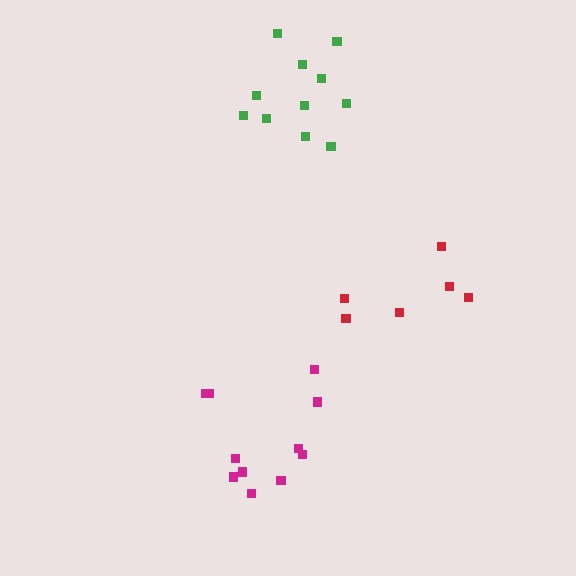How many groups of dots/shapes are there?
There are 3 groups.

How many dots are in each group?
Group 1: 11 dots, Group 2: 6 dots, Group 3: 11 dots (28 total).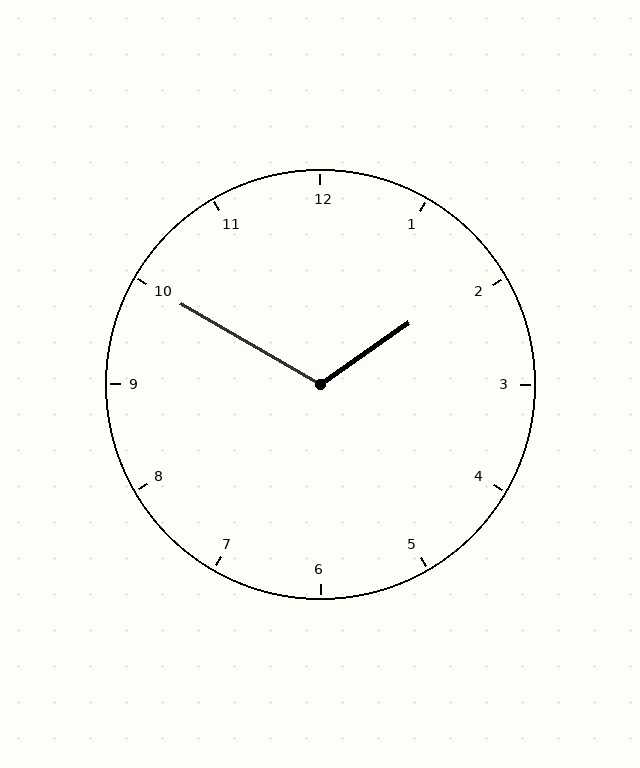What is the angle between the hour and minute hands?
Approximately 115 degrees.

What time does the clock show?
1:50.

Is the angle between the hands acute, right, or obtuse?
It is obtuse.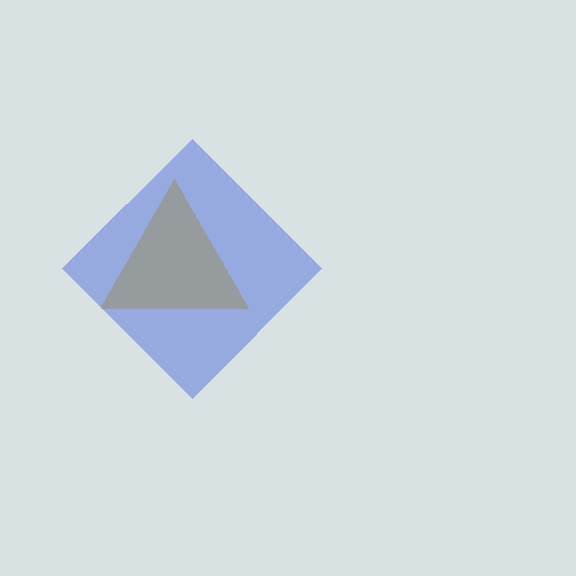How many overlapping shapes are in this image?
There are 2 overlapping shapes in the image.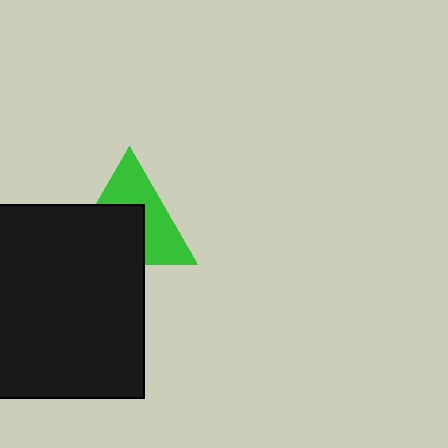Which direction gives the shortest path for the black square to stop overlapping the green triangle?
Moving down gives the shortest separation.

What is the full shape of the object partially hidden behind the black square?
The partially hidden object is a green triangle.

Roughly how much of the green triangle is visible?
About half of it is visible (roughly 50%).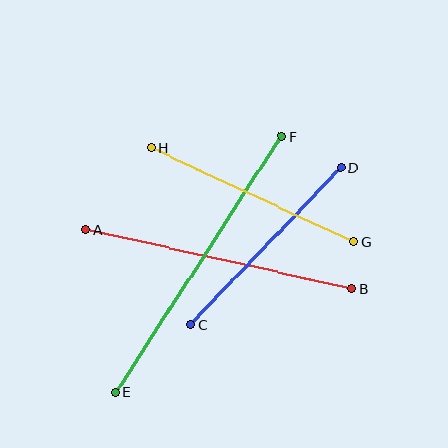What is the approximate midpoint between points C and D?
The midpoint is at approximately (266, 246) pixels.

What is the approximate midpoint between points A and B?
The midpoint is at approximately (219, 259) pixels.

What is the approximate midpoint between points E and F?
The midpoint is at approximately (199, 264) pixels.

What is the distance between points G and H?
The distance is approximately 223 pixels.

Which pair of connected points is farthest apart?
Points E and F are farthest apart.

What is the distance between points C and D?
The distance is approximately 217 pixels.